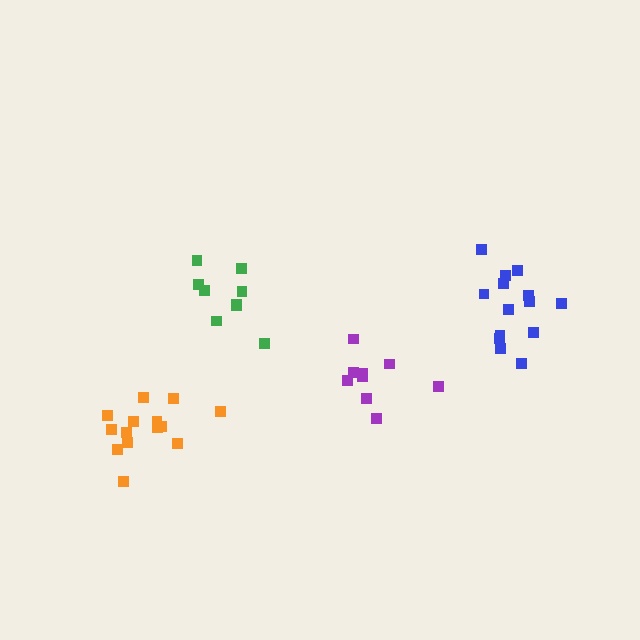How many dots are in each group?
Group 1: 9 dots, Group 2: 9 dots, Group 3: 14 dots, Group 4: 14 dots (46 total).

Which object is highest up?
The green cluster is topmost.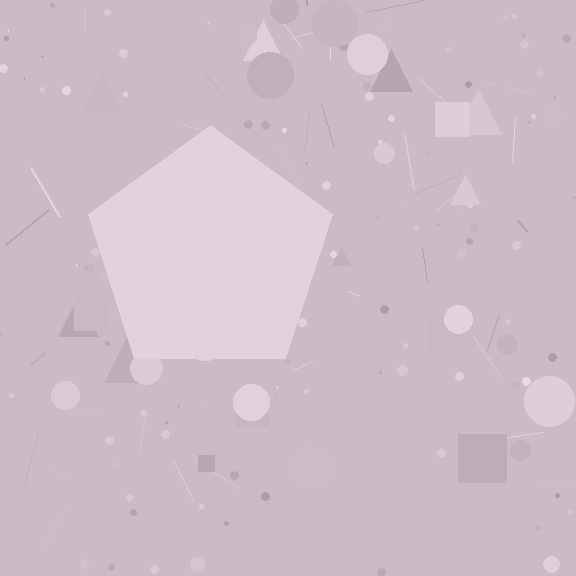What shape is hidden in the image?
A pentagon is hidden in the image.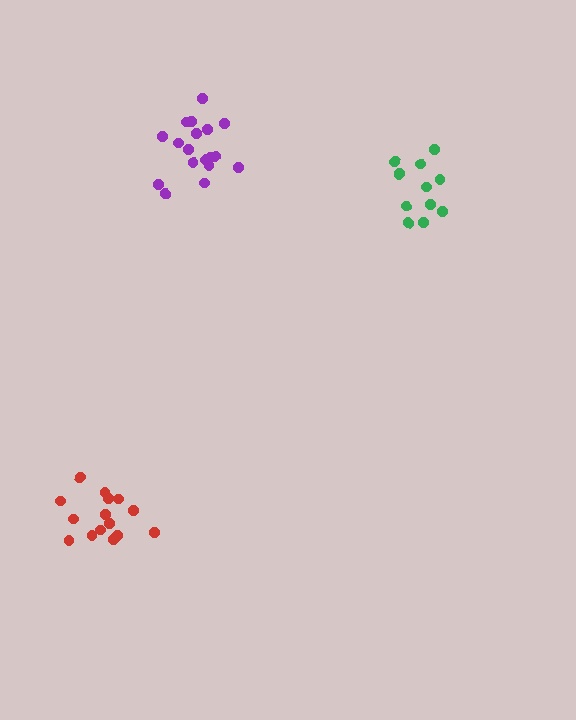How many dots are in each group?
Group 1: 15 dots, Group 2: 18 dots, Group 3: 13 dots (46 total).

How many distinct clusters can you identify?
There are 3 distinct clusters.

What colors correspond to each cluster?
The clusters are colored: red, purple, green.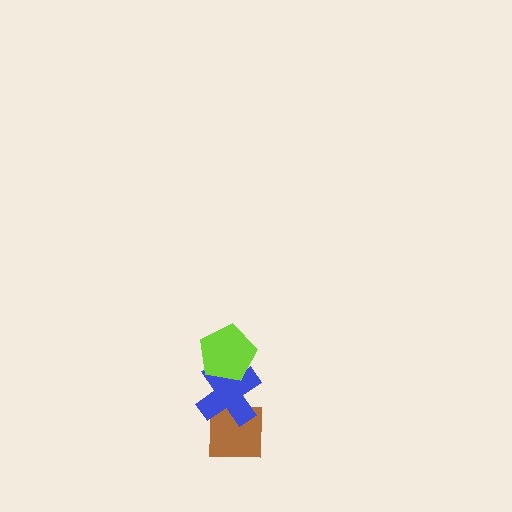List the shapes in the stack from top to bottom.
From top to bottom: the lime pentagon, the blue cross, the brown square.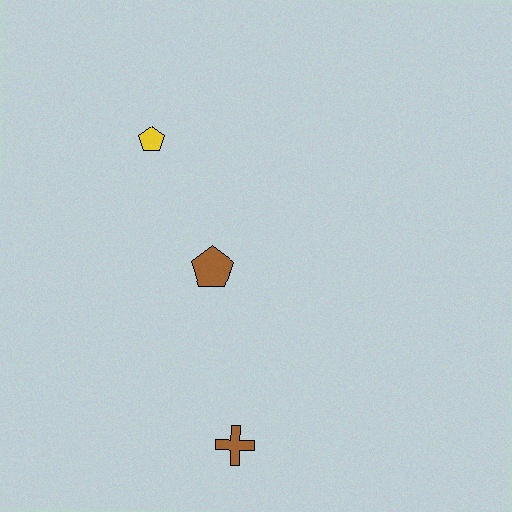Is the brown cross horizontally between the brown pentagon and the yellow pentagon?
No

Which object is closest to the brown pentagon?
The yellow pentagon is closest to the brown pentagon.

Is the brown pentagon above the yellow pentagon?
No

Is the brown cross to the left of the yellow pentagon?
No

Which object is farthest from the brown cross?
The yellow pentagon is farthest from the brown cross.